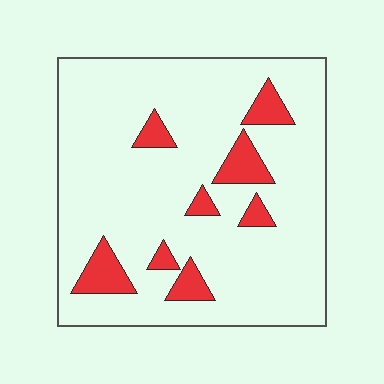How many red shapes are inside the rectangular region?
8.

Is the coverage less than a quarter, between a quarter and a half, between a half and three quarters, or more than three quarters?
Less than a quarter.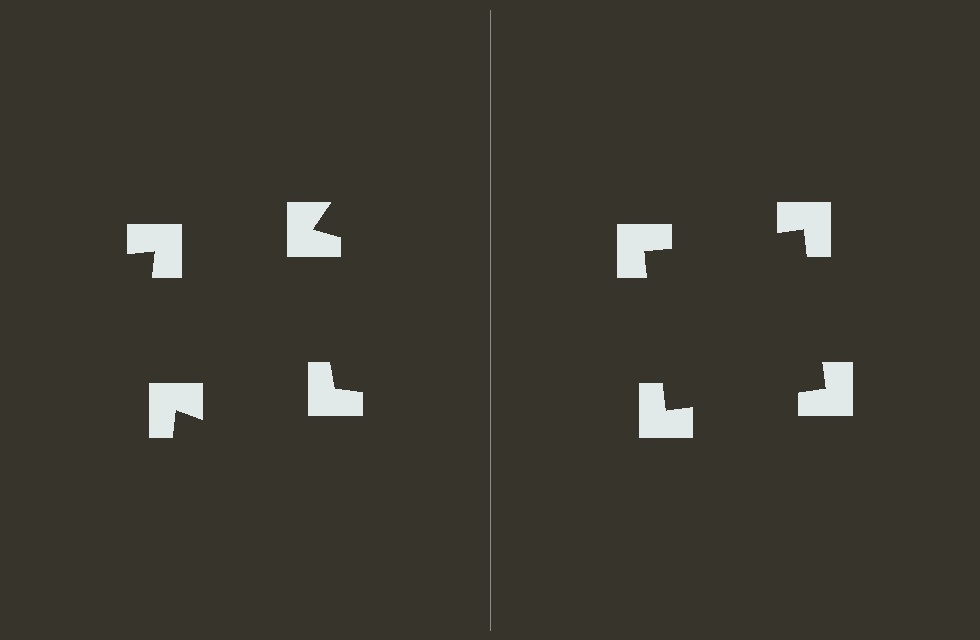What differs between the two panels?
The notched squares are positioned identically on both sides; only the wedge orientations differ. On the right they align to a square; on the left they are misaligned.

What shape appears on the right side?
An illusory square.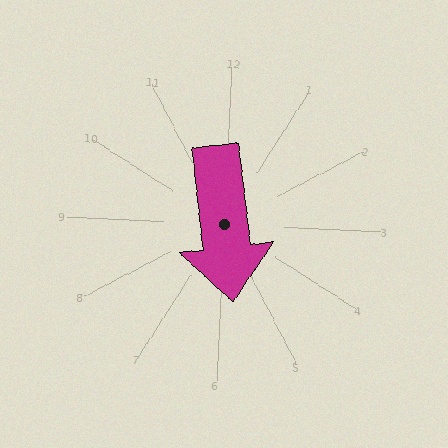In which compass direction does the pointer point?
South.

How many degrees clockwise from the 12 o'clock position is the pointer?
Approximately 171 degrees.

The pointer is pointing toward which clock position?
Roughly 6 o'clock.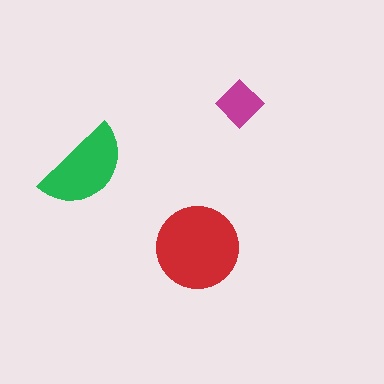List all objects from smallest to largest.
The magenta diamond, the green semicircle, the red circle.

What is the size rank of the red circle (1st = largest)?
1st.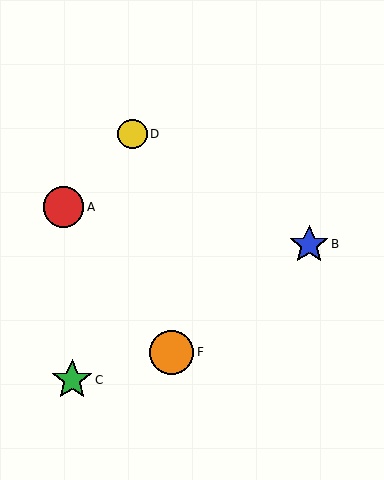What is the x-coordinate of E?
Object E is at x≈172.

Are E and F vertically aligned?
Yes, both are at x≈172.